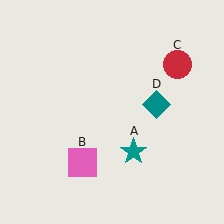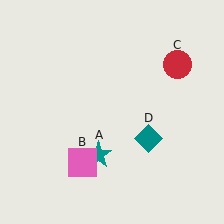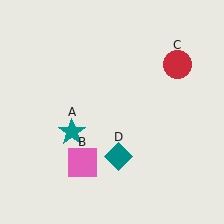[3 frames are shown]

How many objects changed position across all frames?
2 objects changed position: teal star (object A), teal diamond (object D).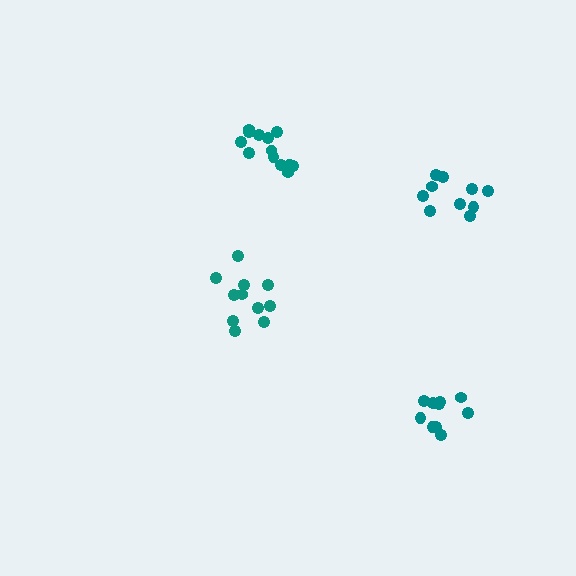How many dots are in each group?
Group 1: 10 dots, Group 2: 13 dots, Group 3: 10 dots, Group 4: 11 dots (44 total).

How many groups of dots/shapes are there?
There are 4 groups.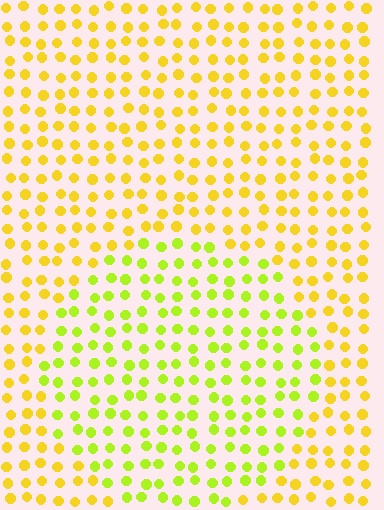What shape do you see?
I see a circle.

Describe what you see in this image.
The image is filled with small yellow elements in a uniform arrangement. A circle-shaped region is visible where the elements are tinted to a slightly different hue, forming a subtle color boundary.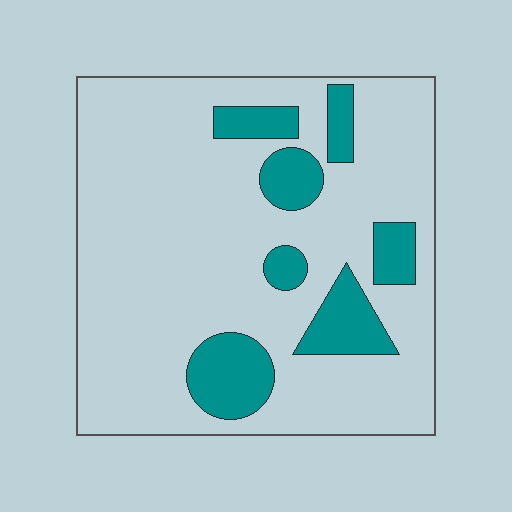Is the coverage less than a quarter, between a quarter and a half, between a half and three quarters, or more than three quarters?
Less than a quarter.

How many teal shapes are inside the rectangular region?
7.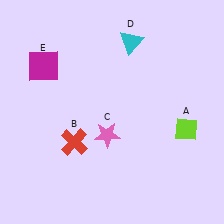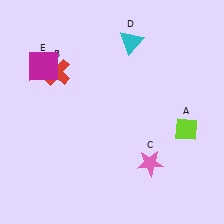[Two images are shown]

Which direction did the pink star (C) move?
The pink star (C) moved right.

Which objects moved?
The objects that moved are: the red cross (B), the pink star (C).